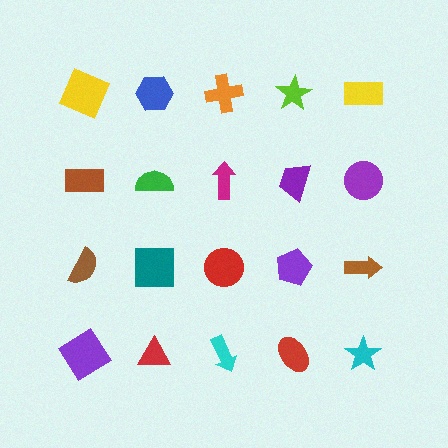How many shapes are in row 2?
5 shapes.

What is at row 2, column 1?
A brown rectangle.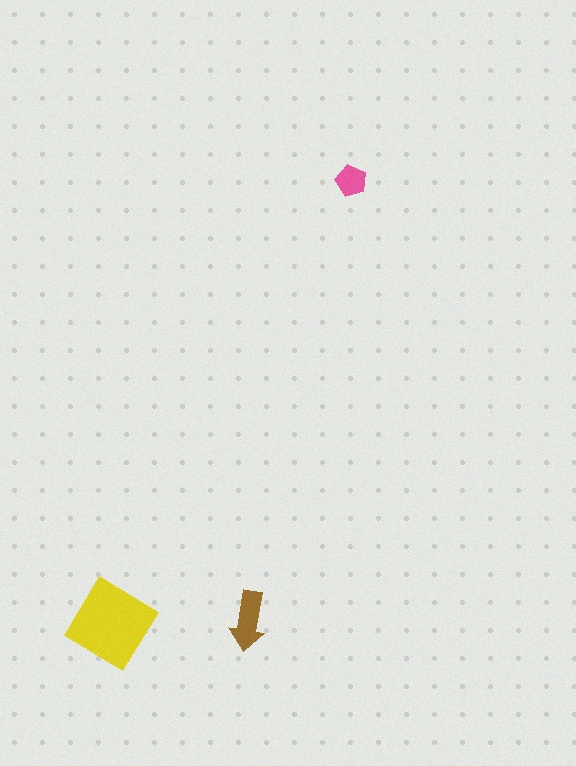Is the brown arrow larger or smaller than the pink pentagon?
Larger.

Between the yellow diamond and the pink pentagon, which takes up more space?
The yellow diamond.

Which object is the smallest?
The pink pentagon.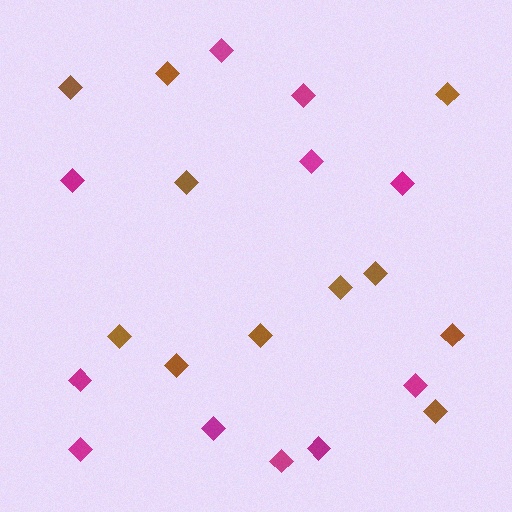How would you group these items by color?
There are 2 groups: one group of brown diamonds (11) and one group of magenta diamonds (11).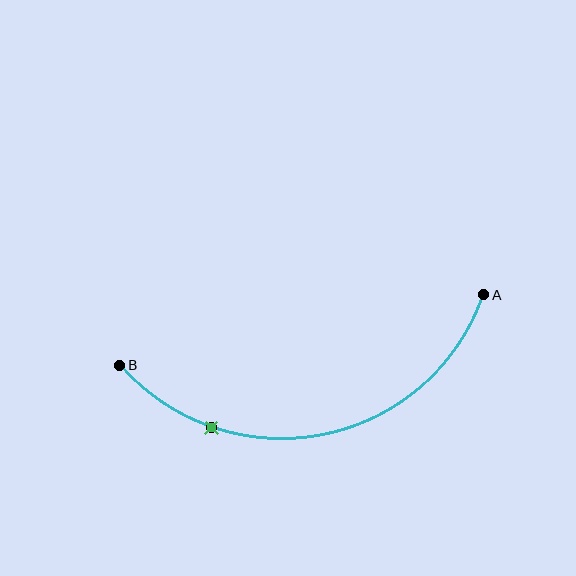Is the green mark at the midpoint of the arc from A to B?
No. The green mark lies on the arc but is closer to endpoint B. The arc midpoint would be at the point on the curve equidistant along the arc from both A and B.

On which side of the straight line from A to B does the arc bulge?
The arc bulges below the straight line connecting A and B.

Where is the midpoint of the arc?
The arc midpoint is the point on the curve farthest from the straight line joining A and B. It sits below that line.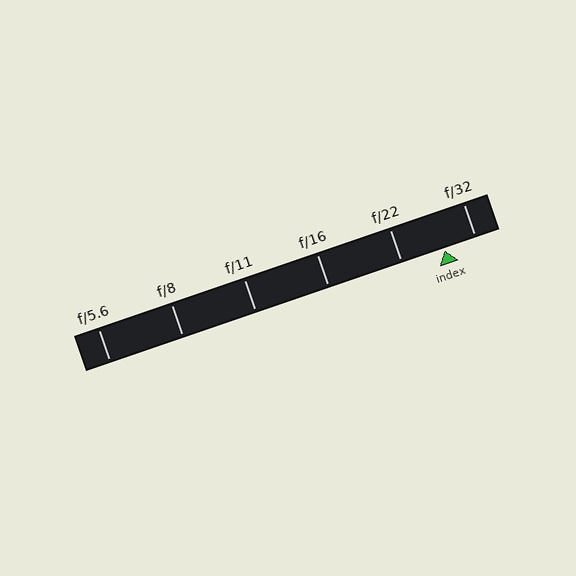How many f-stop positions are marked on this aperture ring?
There are 6 f-stop positions marked.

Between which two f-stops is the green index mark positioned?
The index mark is between f/22 and f/32.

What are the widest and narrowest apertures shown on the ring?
The widest aperture shown is f/5.6 and the narrowest is f/32.